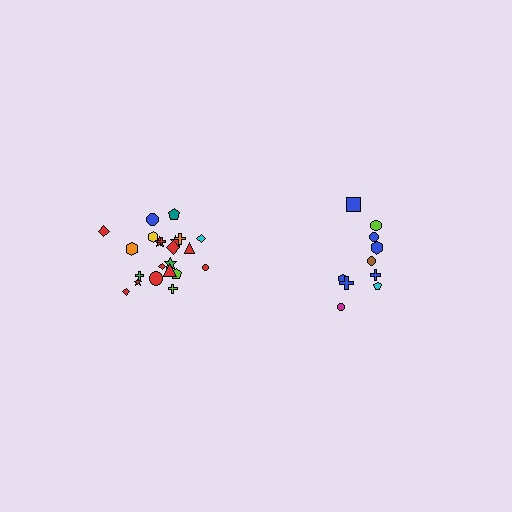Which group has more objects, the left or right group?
The left group.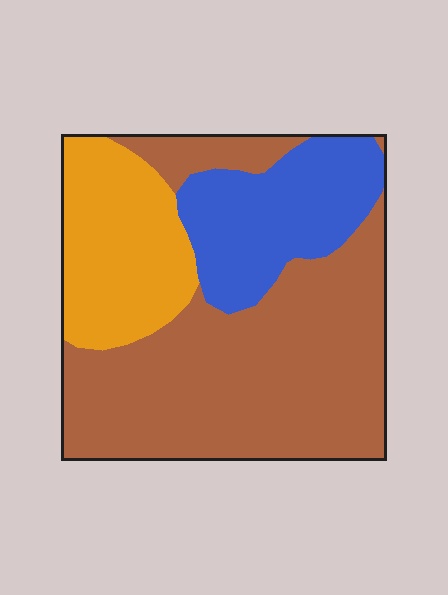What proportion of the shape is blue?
Blue takes up less than a quarter of the shape.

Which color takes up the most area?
Brown, at roughly 55%.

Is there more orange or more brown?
Brown.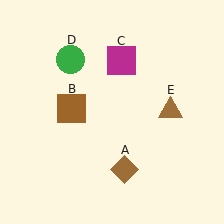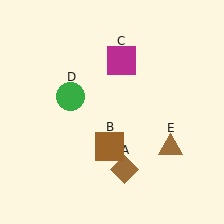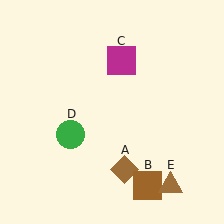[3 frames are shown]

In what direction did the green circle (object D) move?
The green circle (object D) moved down.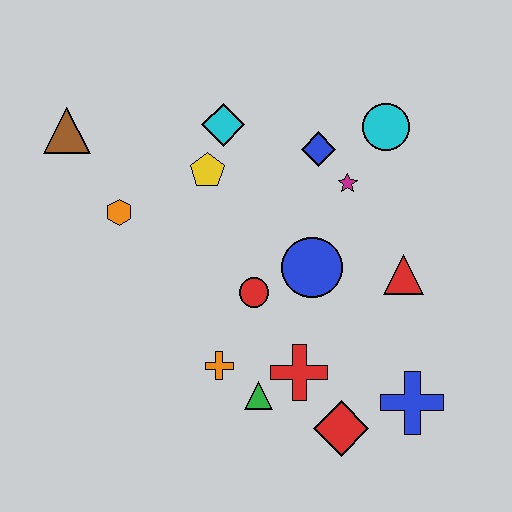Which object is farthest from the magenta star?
The brown triangle is farthest from the magenta star.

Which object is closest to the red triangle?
The blue circle is closest to the red triangle.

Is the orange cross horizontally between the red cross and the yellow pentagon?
Yes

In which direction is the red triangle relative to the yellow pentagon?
The red triangle is to the right of the yellow pentagon.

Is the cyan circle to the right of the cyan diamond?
Yes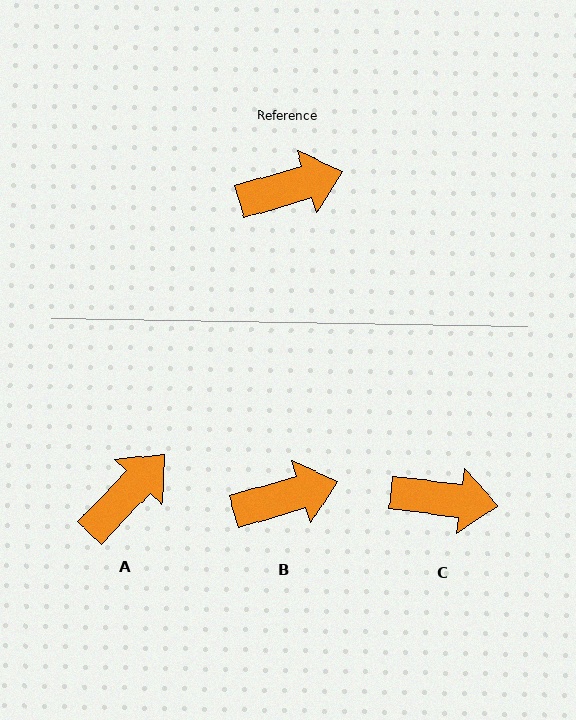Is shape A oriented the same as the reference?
No, it is off by about 30 degrees.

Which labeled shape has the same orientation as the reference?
B.